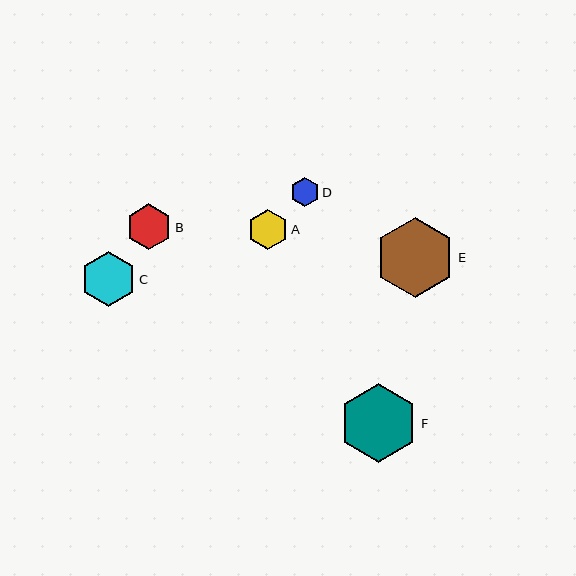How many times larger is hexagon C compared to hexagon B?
Hexagon C is approximately 1.2 times the size of hexagon B.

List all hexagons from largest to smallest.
From largest to smallest: E, F, C, B, A, D.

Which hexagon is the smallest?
Hexagon D is the smallest with a size of approximately 29 pixels.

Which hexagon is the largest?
Hexagon E is the largest with a size of approximately 80 pixels.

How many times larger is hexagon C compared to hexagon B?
Hexagon C is approximately 1.2 times the size of hexagon B.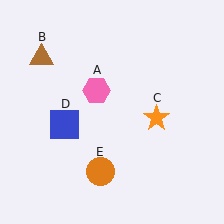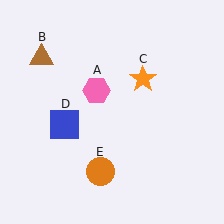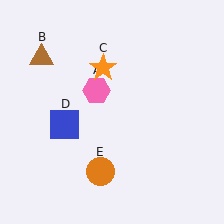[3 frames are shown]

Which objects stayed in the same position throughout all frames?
Pink hexagon (object A) and brown triangle (object B) and blue square (object D) and orange circle (object E) remained stationary.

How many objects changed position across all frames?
1 object changed position: orange star (object C).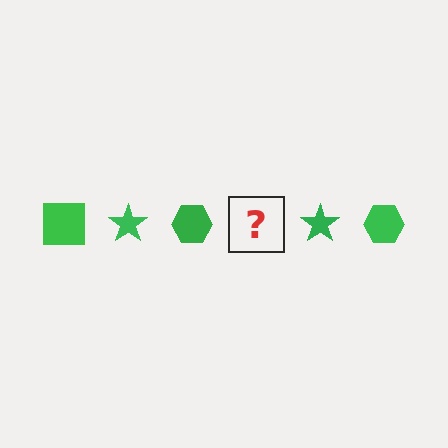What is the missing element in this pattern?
The missing element is a green square.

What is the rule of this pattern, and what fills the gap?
The rule is that the pattern cycles through square, star, hexagon shapes in green. The gap should be filled with a green square.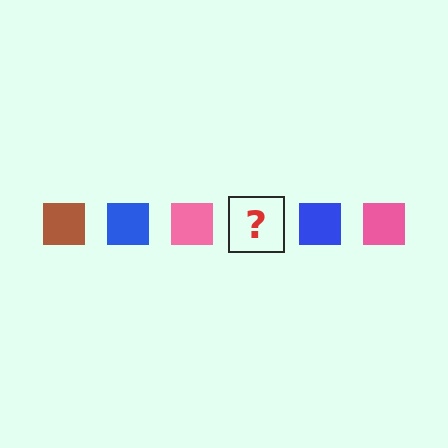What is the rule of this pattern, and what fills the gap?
The rule is that the pattern cycles through brown, blue, pink squares. The gap should be filled with a brown square.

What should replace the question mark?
The question mark should be replaced with a brown square.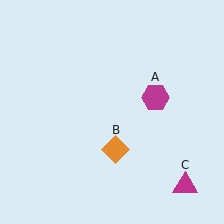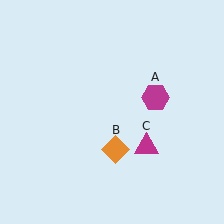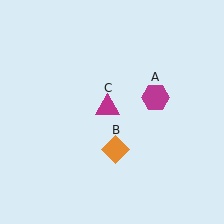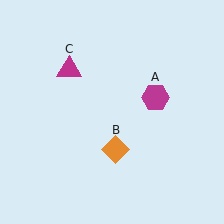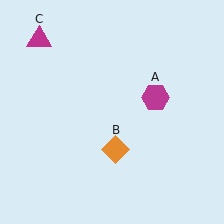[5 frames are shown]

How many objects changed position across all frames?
1 object changed position: magenta triangle (object C).